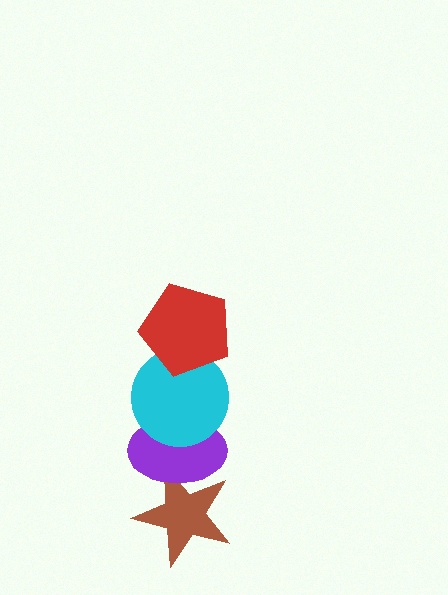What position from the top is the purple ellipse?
The purple ellipse is 3rd from the top.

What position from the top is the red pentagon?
The red pentagon is 1st from the top.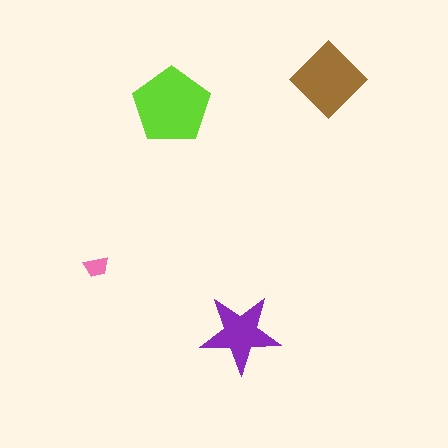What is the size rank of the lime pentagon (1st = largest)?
1st.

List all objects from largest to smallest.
The lime pentagon, the brown diamond, the purple star, the pink trapezoid.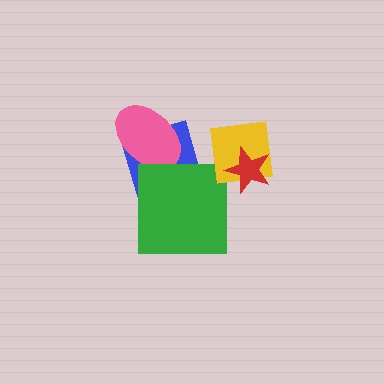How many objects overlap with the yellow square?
1 object overlaps with the yellow square.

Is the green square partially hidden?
No, no other shape covers it.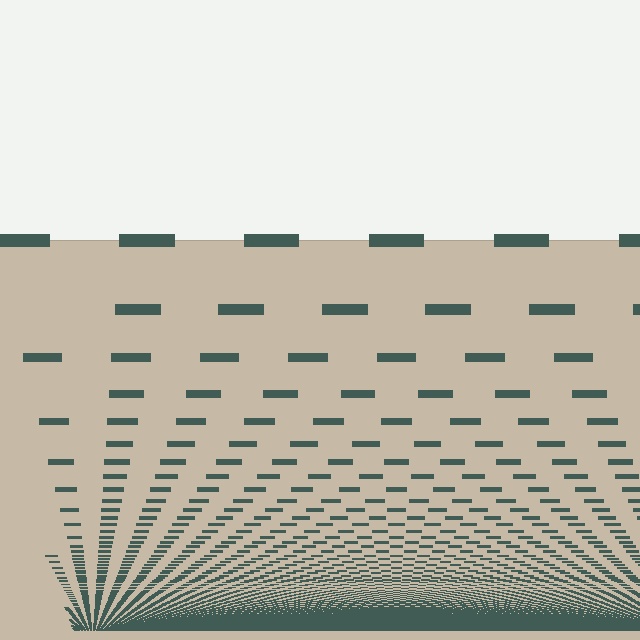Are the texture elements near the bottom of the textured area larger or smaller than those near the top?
Smaller. The gradient is inverted — elements near the bottom are smaller and denser.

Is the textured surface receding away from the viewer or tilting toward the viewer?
The surface appears to tilt toward the viewer. Texture elements get larger and sparser toward the top.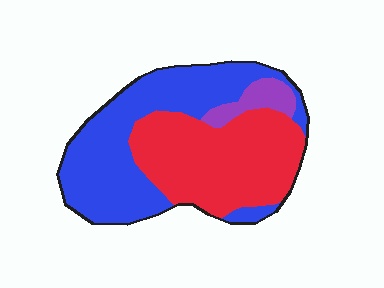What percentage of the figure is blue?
Blue takes up between a third and a half of the figure.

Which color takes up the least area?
Purple, at roughly 5%.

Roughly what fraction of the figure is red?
Red covers around 45% of the figure.